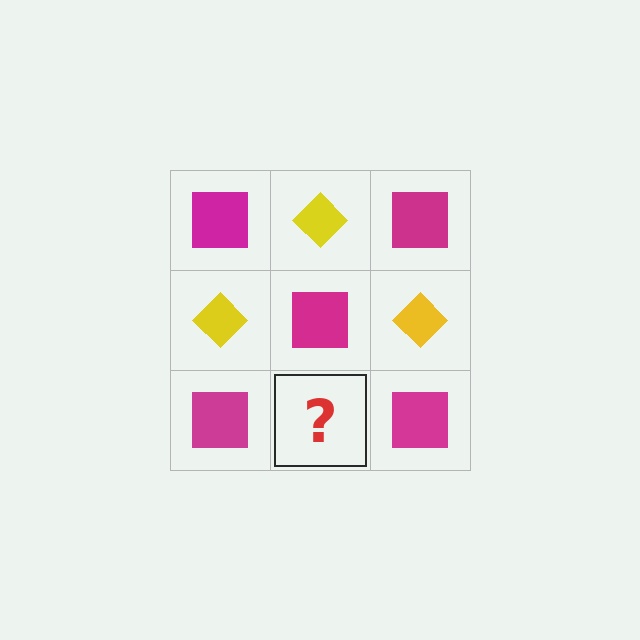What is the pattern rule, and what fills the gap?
The rule is that it alternates magenta square and yellow diamond in a checkerboard pattern. The gap should be filled with a yellow diamond.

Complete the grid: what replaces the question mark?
The question mark should be replaced with a yellow diamond.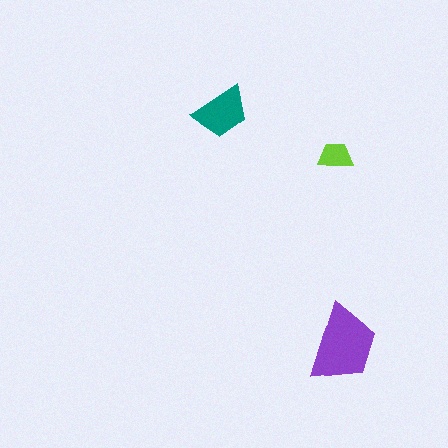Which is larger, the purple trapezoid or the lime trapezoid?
The purple one.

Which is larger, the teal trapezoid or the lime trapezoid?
The teal one.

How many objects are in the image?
There are 3 objects in the image.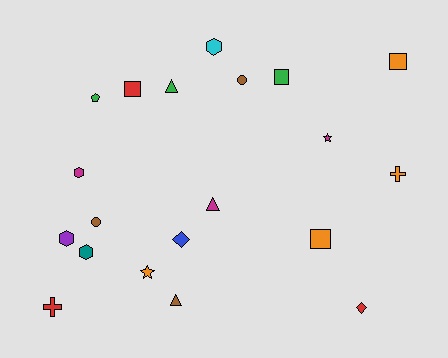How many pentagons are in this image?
There is 1 pentagon.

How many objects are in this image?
There are 20 objects.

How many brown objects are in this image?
There are 3 brown objects.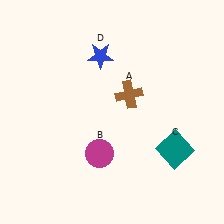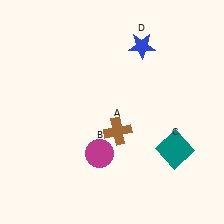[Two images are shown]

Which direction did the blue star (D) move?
The blue star (D) moved right.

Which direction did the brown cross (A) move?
The brown cross (A) moved down.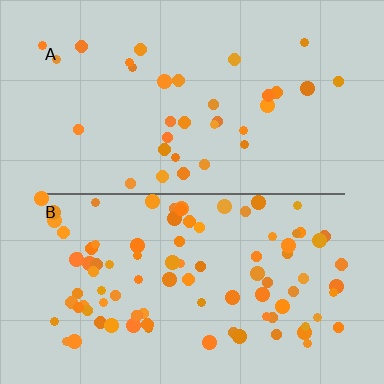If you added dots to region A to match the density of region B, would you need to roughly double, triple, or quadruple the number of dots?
Approximately triple.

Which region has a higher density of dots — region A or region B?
B (the bottom).